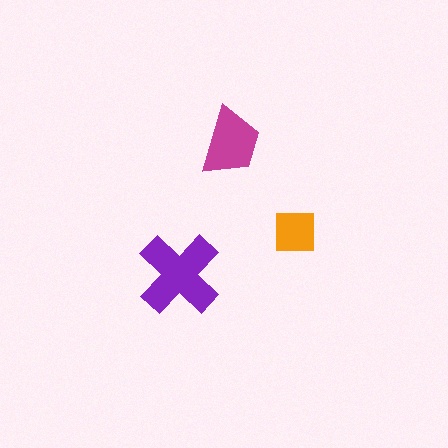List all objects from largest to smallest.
The purple cross, the magenta trapezoid, the orange square.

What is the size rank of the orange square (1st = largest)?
3rd.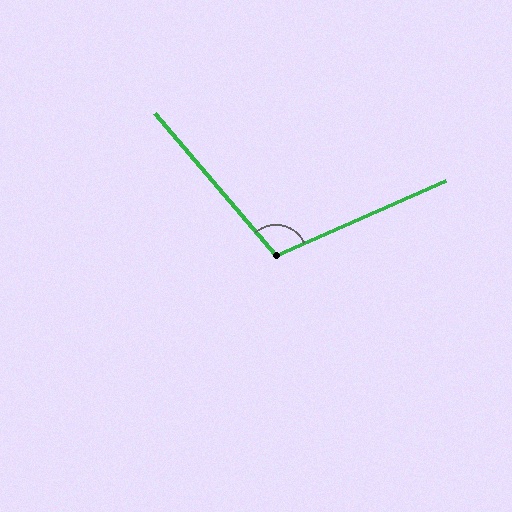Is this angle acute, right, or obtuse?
It is obtuse.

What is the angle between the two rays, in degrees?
Approximately 107 degrees.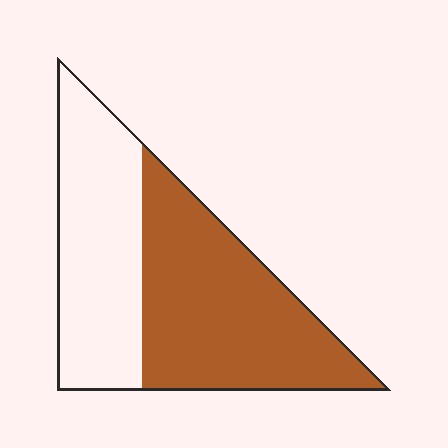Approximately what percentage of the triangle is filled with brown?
Approximately 55%.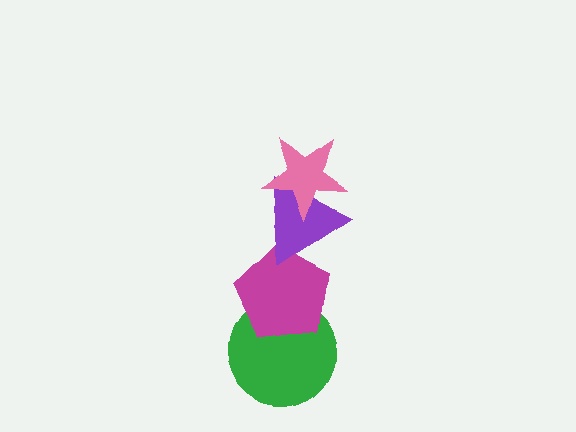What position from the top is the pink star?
The pink star is 1st from the top.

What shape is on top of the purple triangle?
The pink star is on top of the purple triangle.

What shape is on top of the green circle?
The magenta pentagon is on top of the green circle.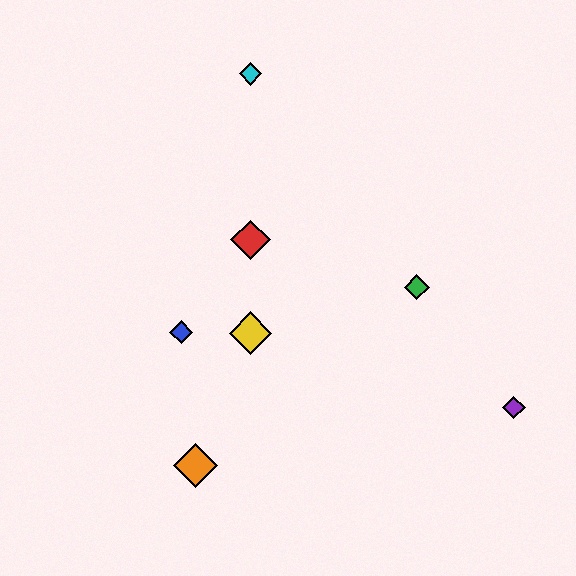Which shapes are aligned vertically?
The red diamond, the yellow diamond, the cyan diamond are aligned vertically.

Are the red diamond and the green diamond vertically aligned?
No, the red diamond is at x≈251 and the green diamond is at x≈417.